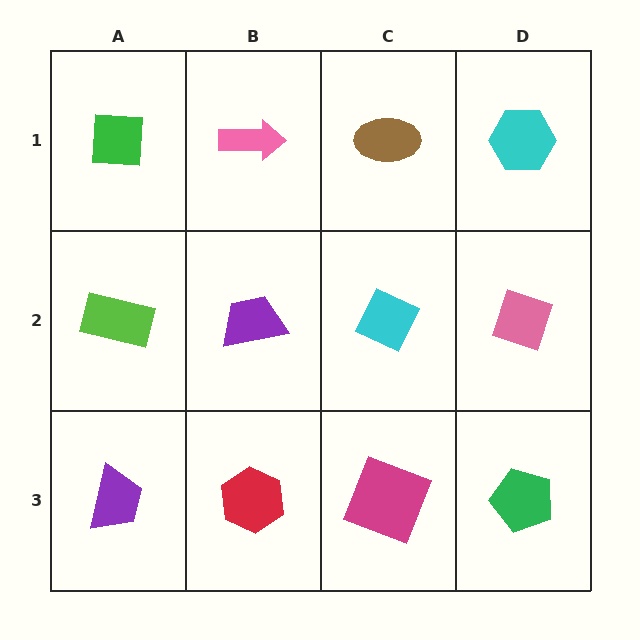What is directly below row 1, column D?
A pink diamond.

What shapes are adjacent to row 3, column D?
A pink diamond (row 2, column D), a magenta square (row 3, column C).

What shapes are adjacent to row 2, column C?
A brown ellipse (row 1, column C), a magenta square (row 3, column C), a purple trapezoid (row 2, column B), a pink diamond (row 2, column D).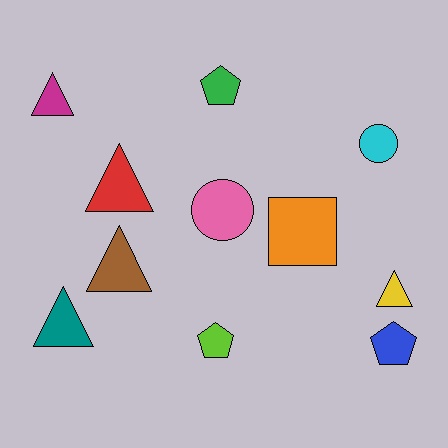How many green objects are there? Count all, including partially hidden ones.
There is 1 green object.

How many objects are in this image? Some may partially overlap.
There are 11 objects.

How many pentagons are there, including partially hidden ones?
There are 3 pentagons.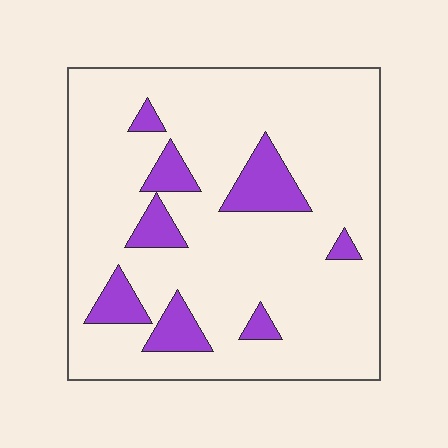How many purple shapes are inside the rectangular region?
8.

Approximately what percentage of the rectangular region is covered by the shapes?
Approximately 15%.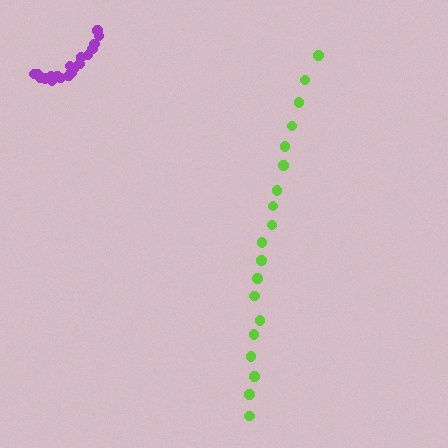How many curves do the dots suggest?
There are 2 distinct paths.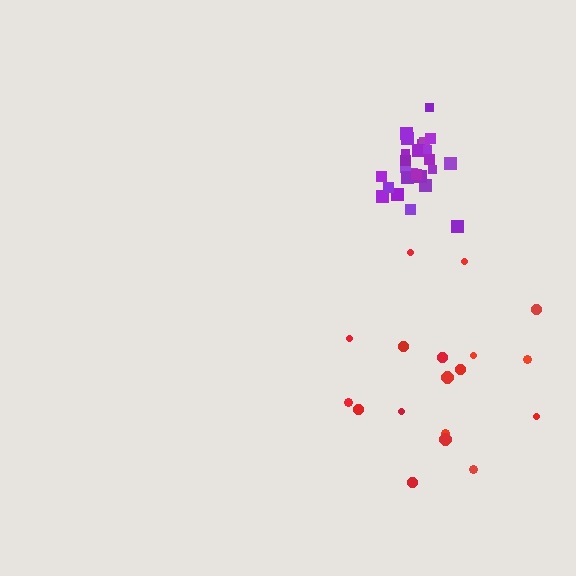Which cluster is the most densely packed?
Purple.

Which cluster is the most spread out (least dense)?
Red.